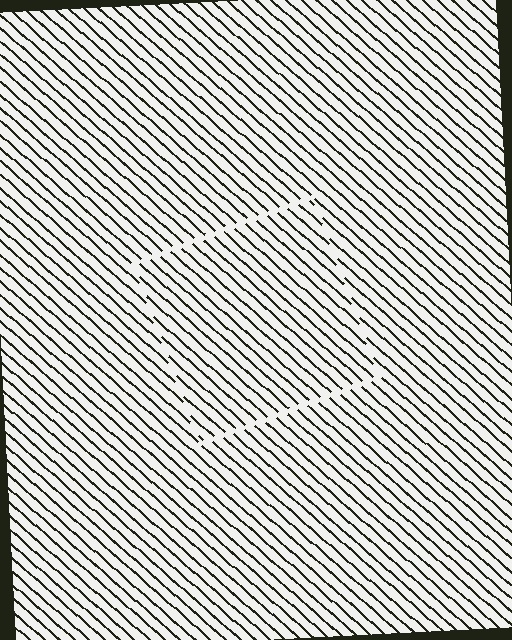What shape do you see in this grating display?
An illusory square. The interior of the shape contains the same grating, shifted by half a period — the contour is defined by the phase discontinuity where line-ends from the inner and outer gratings abut.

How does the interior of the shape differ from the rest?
The interior of the shape contains the same grating, shifted by half a period — the contour is defined by the phase discontinuity where line-ends from the inner and outer gratings abut.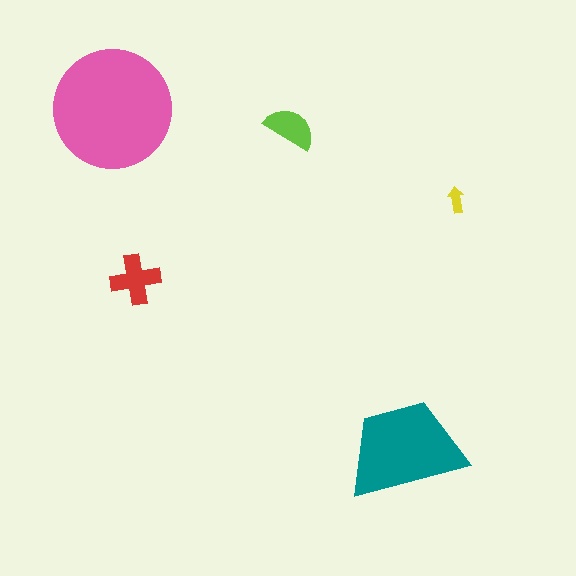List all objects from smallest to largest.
The yellow arrow, the lime semicircle, the red cross, the teal trapezoid, the pink circle.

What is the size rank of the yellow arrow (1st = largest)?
5th.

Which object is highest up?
The pink circle is topmost.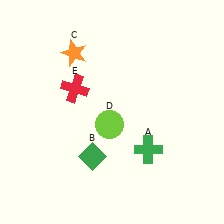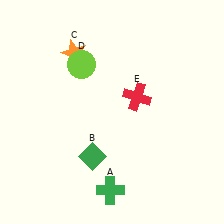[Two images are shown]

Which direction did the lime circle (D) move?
The lime circle (D) moved up.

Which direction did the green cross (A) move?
The green cross (A) moved down.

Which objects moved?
The objects that moved are: the green cross (A), the lime circle (D), the red cross (E).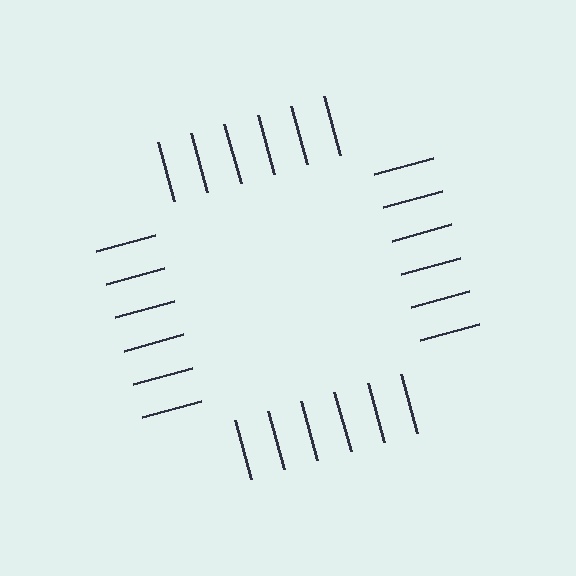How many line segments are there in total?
24 — 6 along each of the 4 edges.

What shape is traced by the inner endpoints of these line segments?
An illusory square — the line segments terminate on its edges but no continuous stroke is drawn.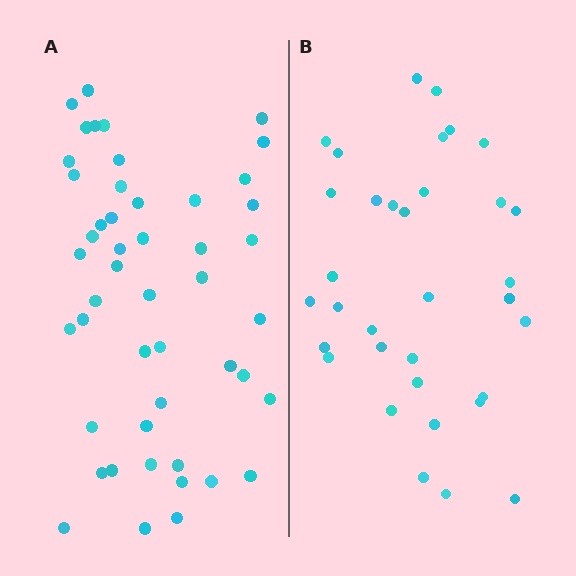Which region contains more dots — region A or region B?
Region A (the left region) has more dots.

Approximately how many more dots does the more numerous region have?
Region A has approximately 15 more dots than region B.